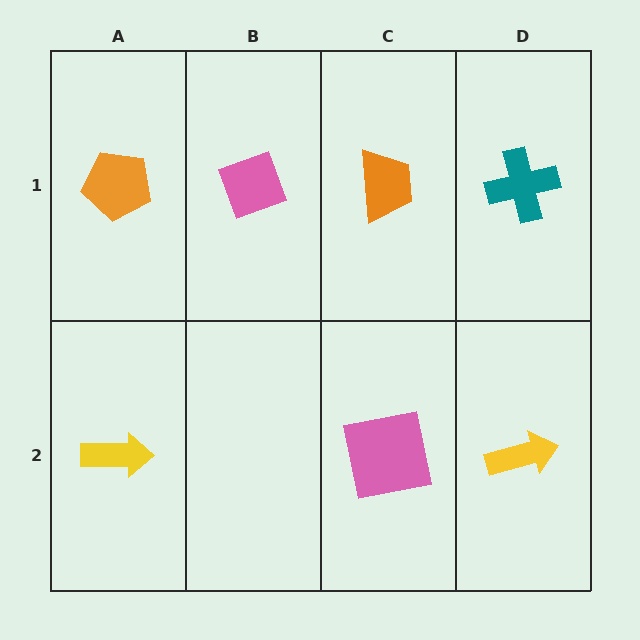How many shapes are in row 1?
4 shapes.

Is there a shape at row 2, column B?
No, that cell is empty.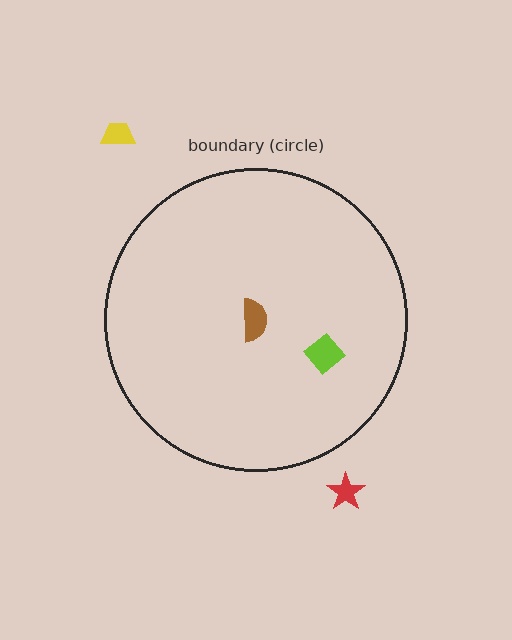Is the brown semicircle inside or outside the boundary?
Inside.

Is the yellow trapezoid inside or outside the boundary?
Outside.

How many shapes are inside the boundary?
2 inside, 2 outside.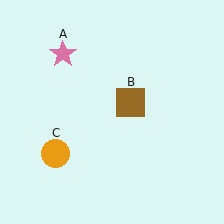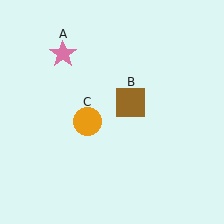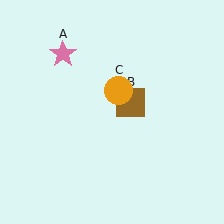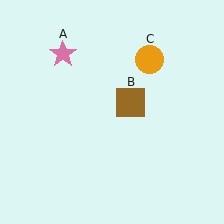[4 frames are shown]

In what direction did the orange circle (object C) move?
The orange circle (object C) moved up and to the right.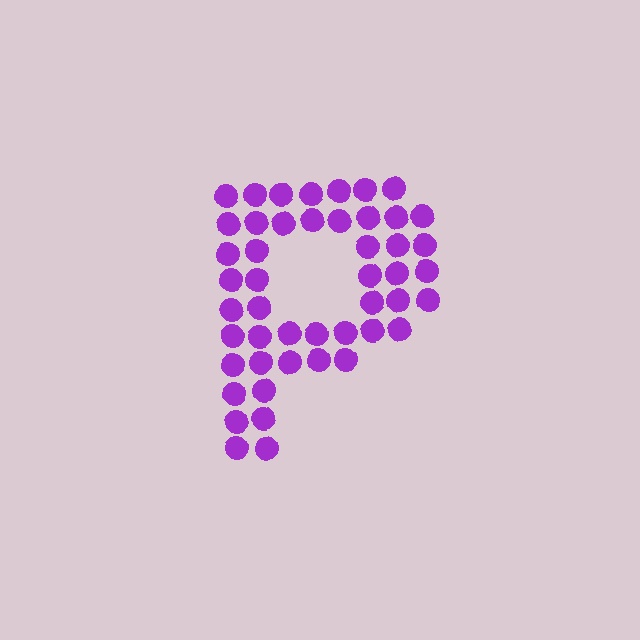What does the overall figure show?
The overall figure shows the letter P.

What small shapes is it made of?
It is made of small circles.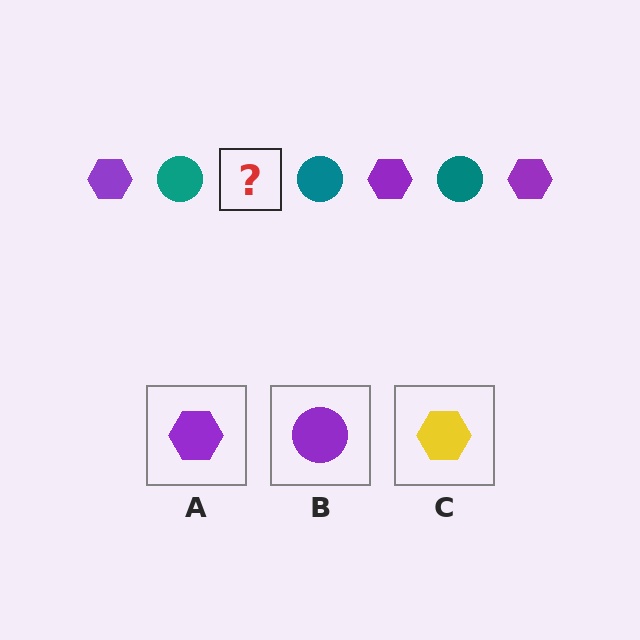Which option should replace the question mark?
Option A.